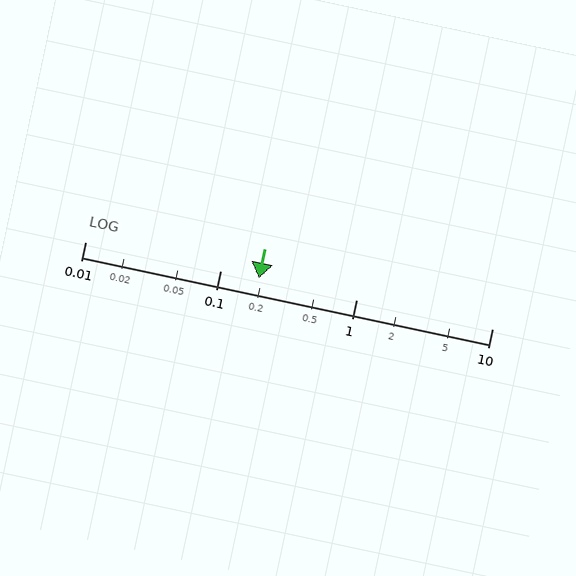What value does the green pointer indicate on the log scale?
The pointer indicates approximately 0.19.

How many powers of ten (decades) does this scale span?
The scale spans 3 decades, from 0.01 to 10.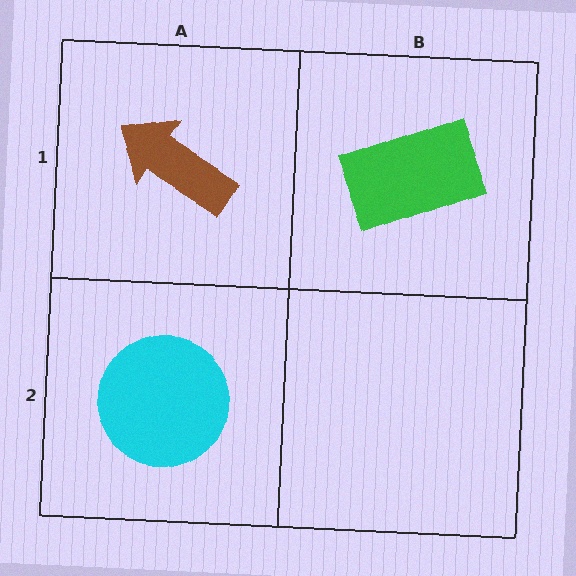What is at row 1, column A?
A brown arrow.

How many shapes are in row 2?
1 shape.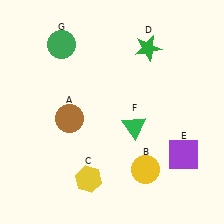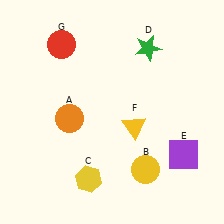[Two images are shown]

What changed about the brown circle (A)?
In Image 1, A is brown. In Image 2, it changed to orange.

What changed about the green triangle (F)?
In Image 1, F is green. In Image 2, it changed to yellow.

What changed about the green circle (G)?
In Image 1, G is green. In Image 2, it changed to red.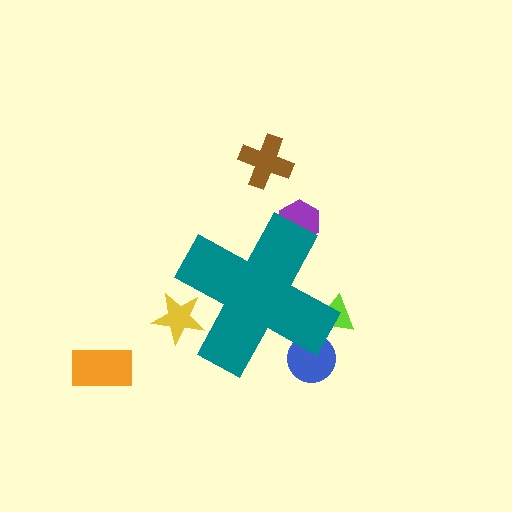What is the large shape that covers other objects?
A teal cross.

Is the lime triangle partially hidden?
Yes, the lime triangle is partially hidden behind the teal cross.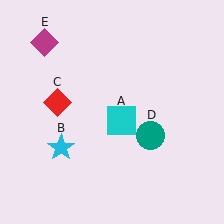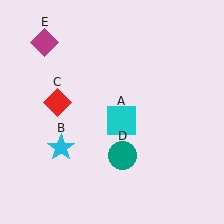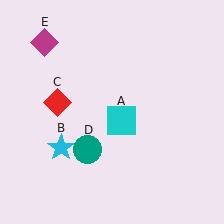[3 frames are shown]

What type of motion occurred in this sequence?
The teal circle (object D) rotated clockwise around the center of the scene.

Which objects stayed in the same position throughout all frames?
Cyan square (object A) and cyan star (object B) and red diamond (object C) and magenta diamond (object E) remained stationary.